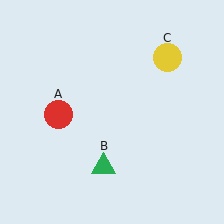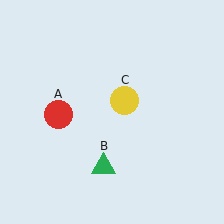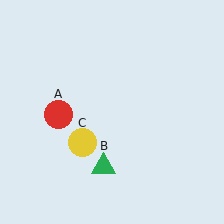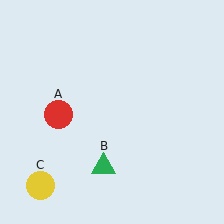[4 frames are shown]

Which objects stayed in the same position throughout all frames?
Red circle (object A) and green triangle (object B) remained stationary.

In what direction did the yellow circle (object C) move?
The yellow circle (object C) moved down and to the left.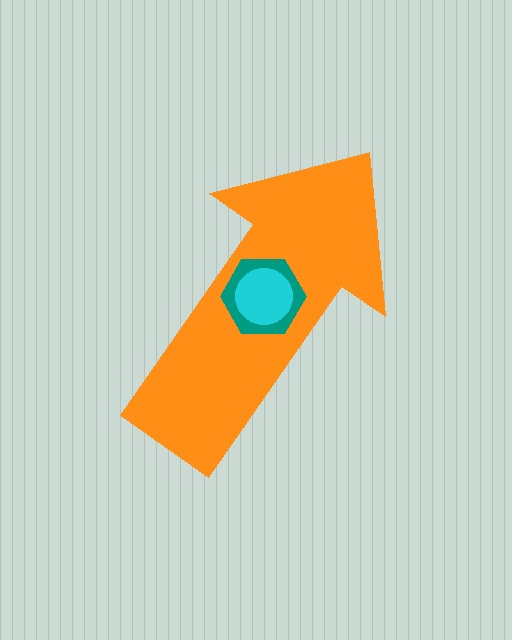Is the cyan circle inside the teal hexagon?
Yes.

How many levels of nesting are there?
3.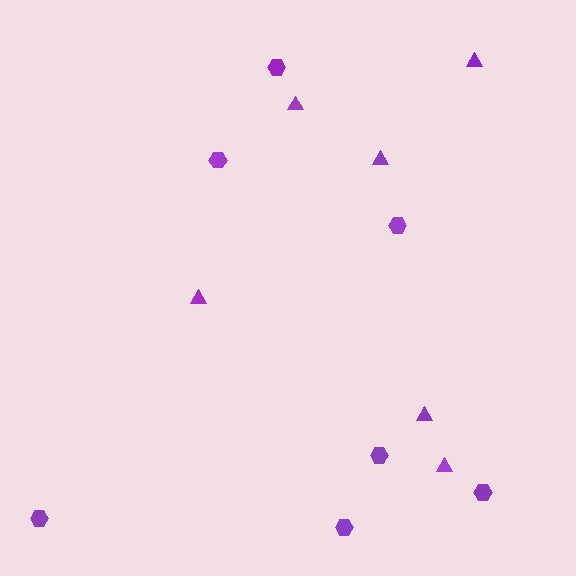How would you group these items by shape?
There are 2 groups: one group of hexagons (7) and one group of triangles (6).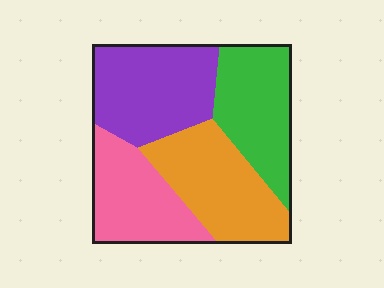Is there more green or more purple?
Purple.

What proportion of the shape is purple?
Purple takes up between a sixth and a third of the shape.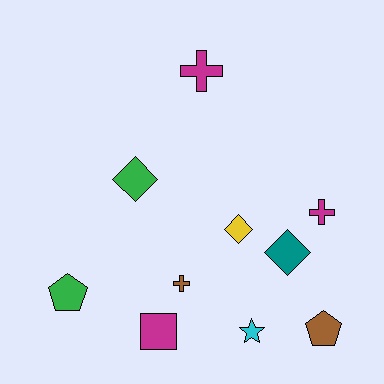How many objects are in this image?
There are 10 objects.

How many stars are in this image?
There is 1 star.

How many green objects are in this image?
There are 2 green objects.